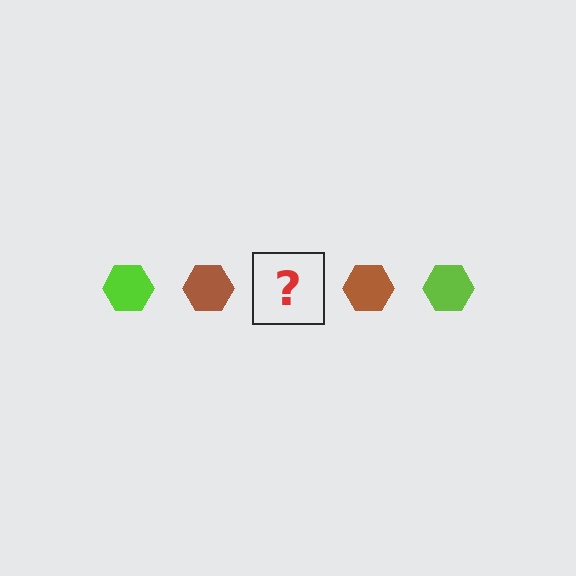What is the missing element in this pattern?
The missing element is a lime hexagon.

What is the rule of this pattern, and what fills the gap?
The rule is that the pattern cycles through lime, brown hexagons. The gap should be filled with a lime hexagon.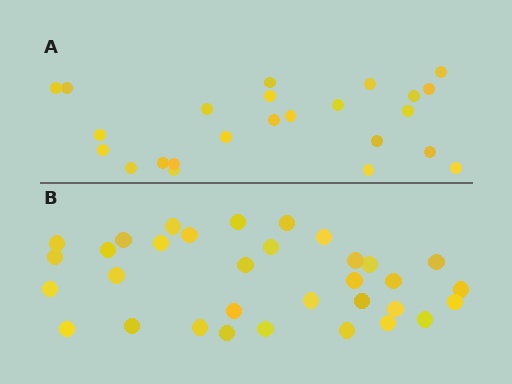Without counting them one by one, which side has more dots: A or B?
Region B (the bottom region) has more dots.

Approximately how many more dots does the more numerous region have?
Region B has roughly 8 or so more dots than region A.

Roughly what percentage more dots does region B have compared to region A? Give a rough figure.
About 40% more.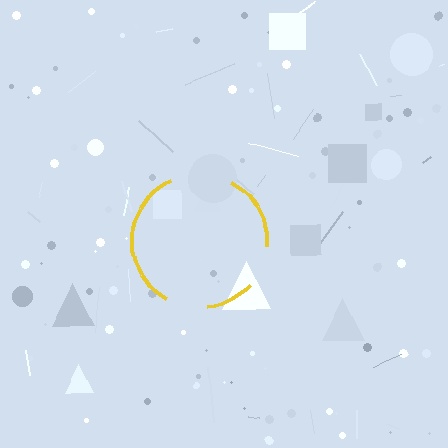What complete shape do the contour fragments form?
The contour fragments form a circle.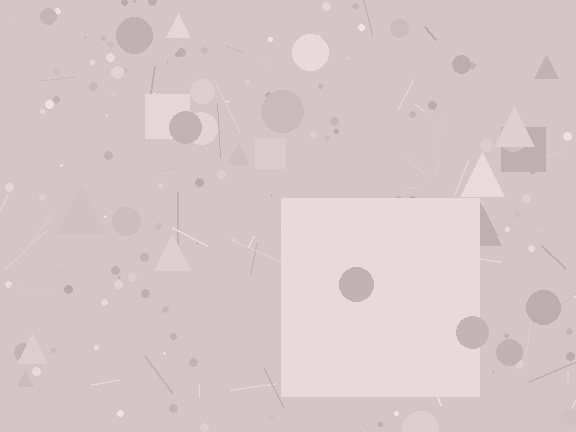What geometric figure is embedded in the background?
A square is embedded in the background.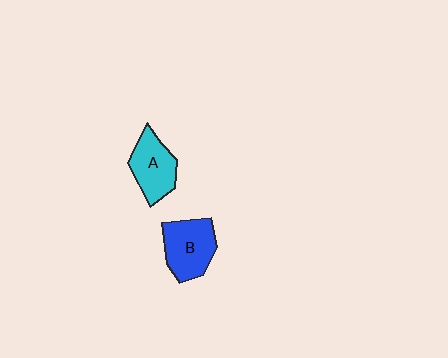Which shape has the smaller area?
Shape A (cyan).